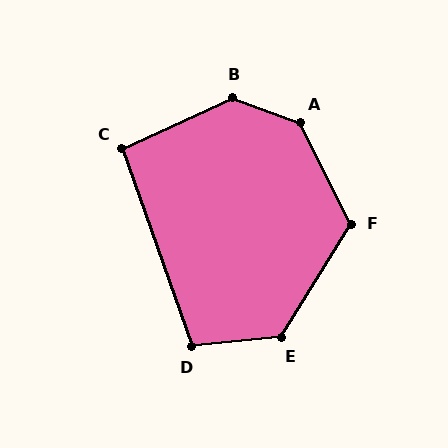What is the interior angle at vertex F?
Approximately 122 degrees (obtuse).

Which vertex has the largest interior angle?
A, at approximately 137 degrees.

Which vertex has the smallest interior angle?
C, at approximately 95 degrees.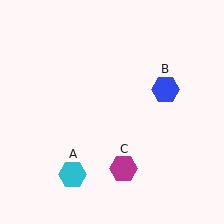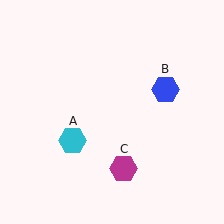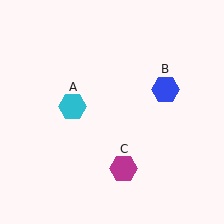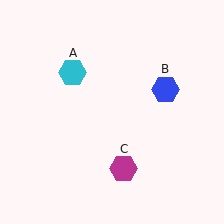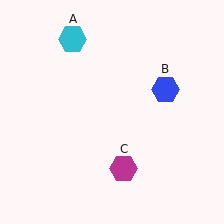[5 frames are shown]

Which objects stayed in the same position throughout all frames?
Blue hexagon (object B) and magenta hexagon (object C) remained stationary.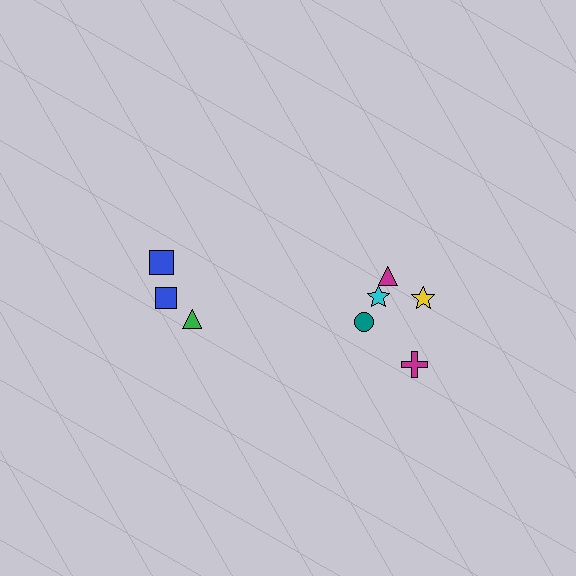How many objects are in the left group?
There are 3 objects.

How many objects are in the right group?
There are 5 objects.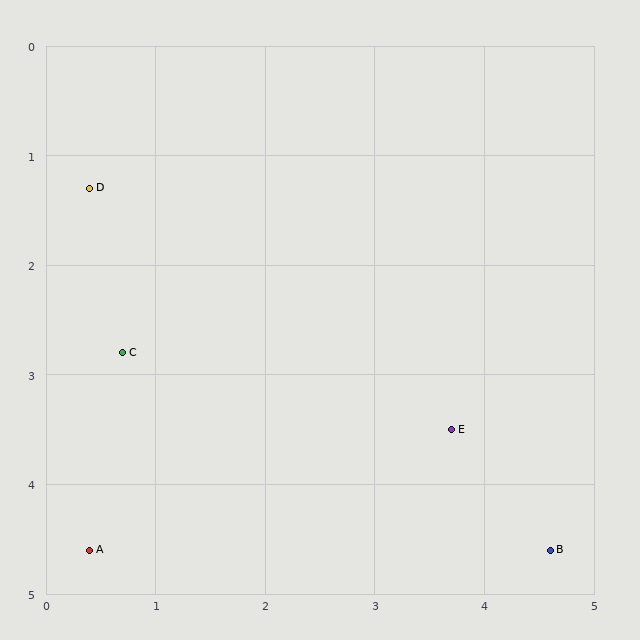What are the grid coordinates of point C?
Point C is at approximately (0.7, 2.8).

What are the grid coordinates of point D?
Point D is at approximately (0.4, 1.3).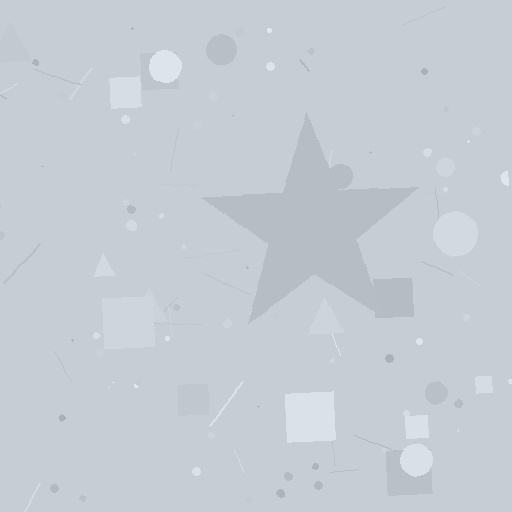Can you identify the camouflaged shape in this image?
The camouflaged shape is a star.